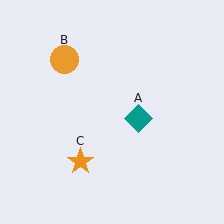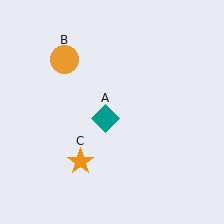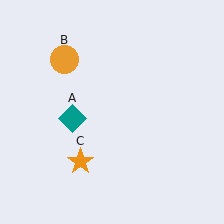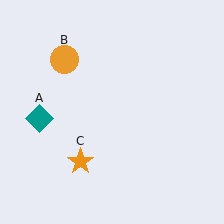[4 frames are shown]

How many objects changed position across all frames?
1 object changed position: teal diamond (object A).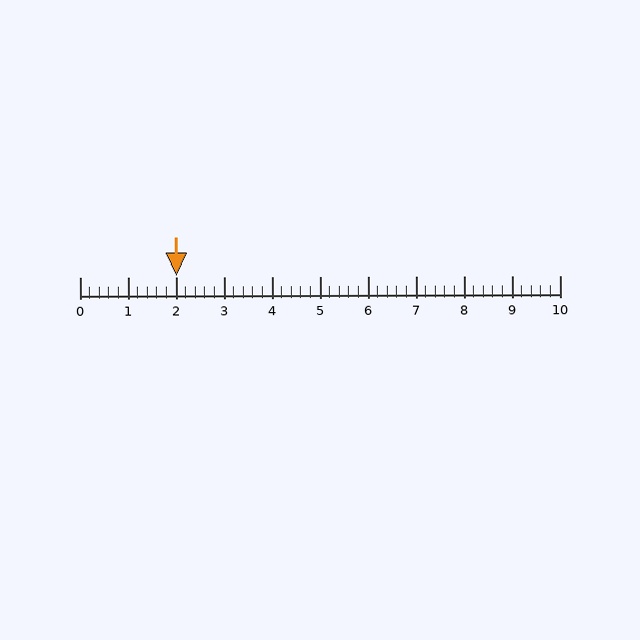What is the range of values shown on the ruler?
The ruler shows values from 0 to 10.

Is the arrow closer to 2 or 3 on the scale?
The arrow is closer to 2.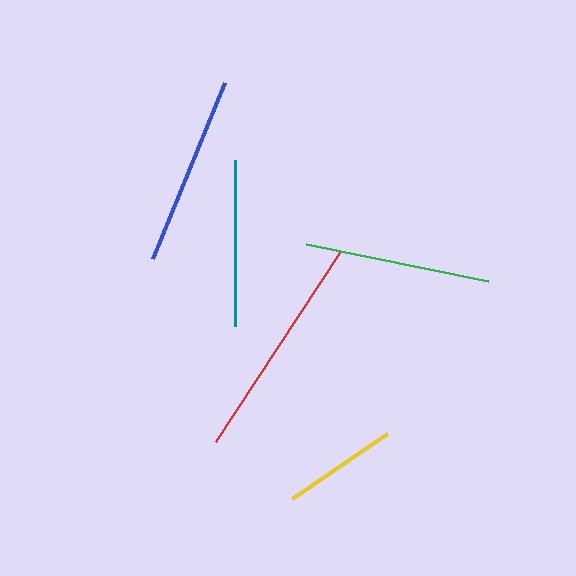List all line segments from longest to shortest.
From longest to shortest: red, blue, green, teal, yellow.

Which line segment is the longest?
The red line is the longest at approximately 226 pixels.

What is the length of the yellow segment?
The yellow segment is approximately 115 pixels long.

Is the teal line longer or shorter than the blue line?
The blue line is longer than the teal line.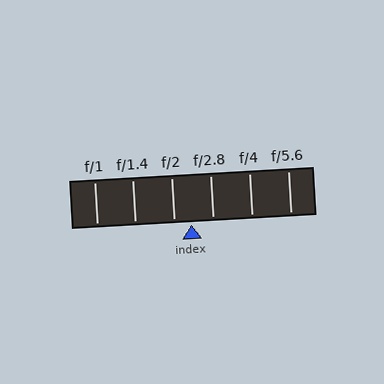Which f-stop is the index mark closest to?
The index mark is closest to f/2.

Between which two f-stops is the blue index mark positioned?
The index mark is between f/2 and f/2.8.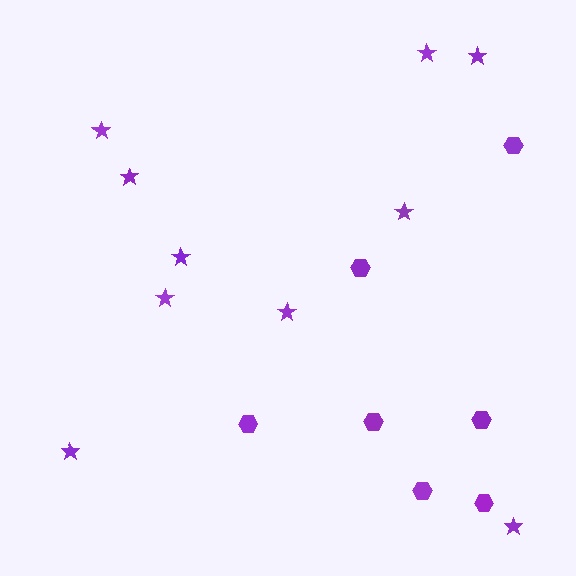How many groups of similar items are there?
There are 2 groups: one group of stars (10) and one group of hexagons (7).